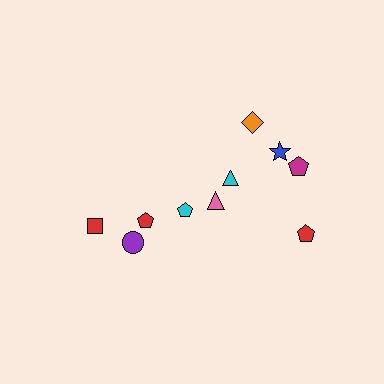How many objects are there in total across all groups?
There are 10 objects.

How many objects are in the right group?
There are 6 objects.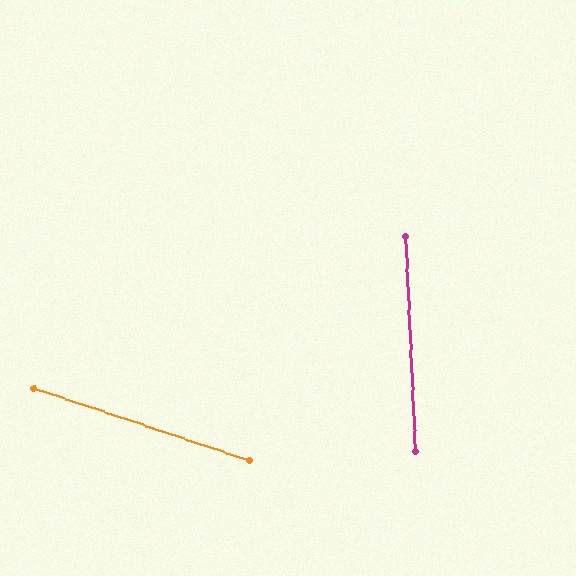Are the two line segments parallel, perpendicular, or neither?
Neither parallel nor perpendicular — they differ by about 69°.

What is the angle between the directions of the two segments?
Approximately 69 degrees.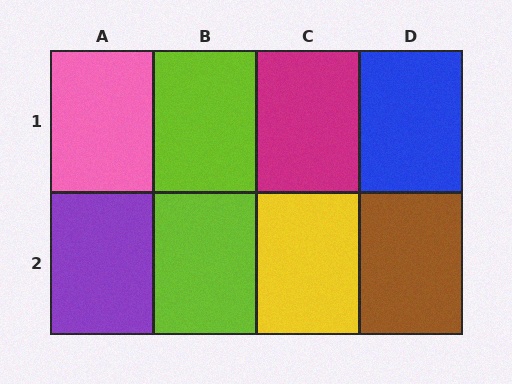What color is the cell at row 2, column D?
Brown.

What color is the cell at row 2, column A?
Purple.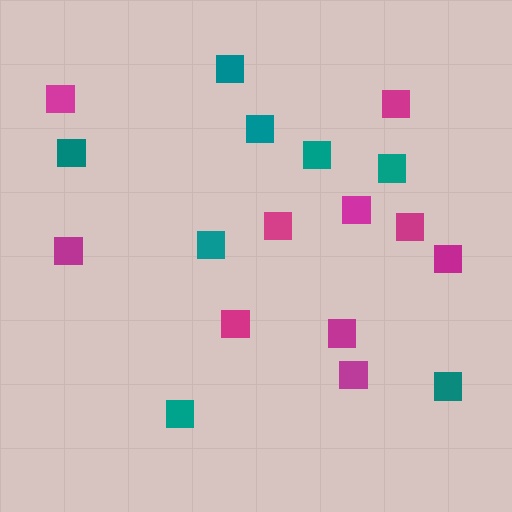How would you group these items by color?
There are 2 groups: one group of magenta squares (10) and one group of teal squares (8).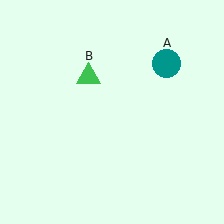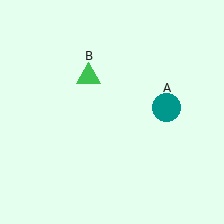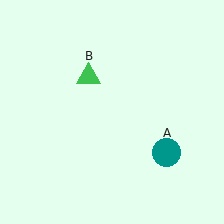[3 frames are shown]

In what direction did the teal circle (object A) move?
The teal circle (object A) moved down.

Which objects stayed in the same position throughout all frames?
Green triangle (object B) remained stationary.